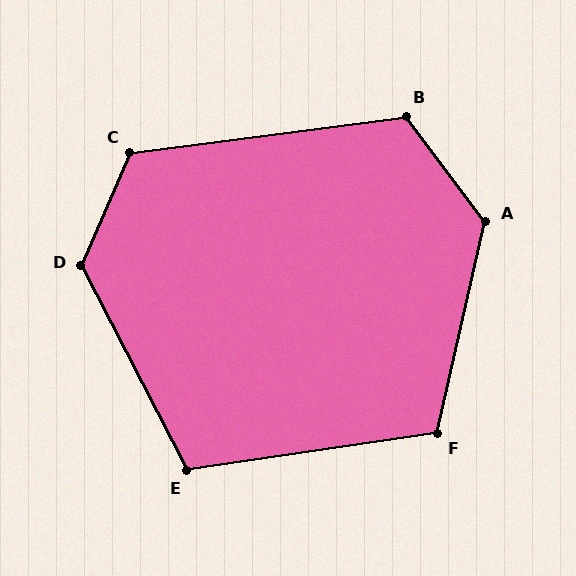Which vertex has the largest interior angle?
A, at approximately 130 degrees.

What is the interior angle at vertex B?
Approximately 120 degrees (obtuse).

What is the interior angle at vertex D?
Approximately 129 degrees (obtuse).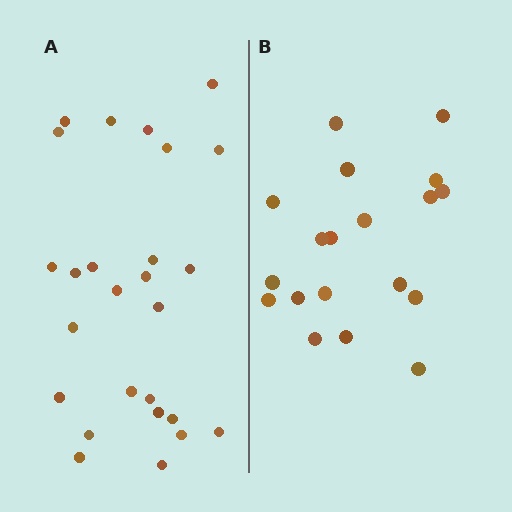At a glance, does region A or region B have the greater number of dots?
Region A (the left region) has more dots.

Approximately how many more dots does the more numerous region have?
Region A has roughly 8 or so more dots than region B.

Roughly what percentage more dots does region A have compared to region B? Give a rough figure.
About 35% more.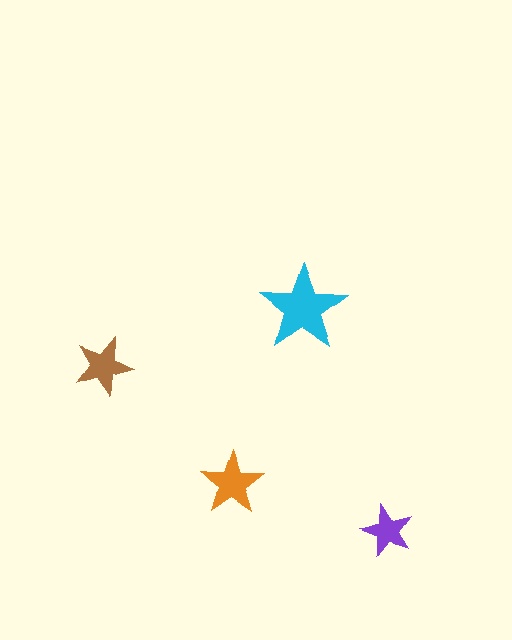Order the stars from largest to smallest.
the cyan one, the orange one, the brown one, the purple one.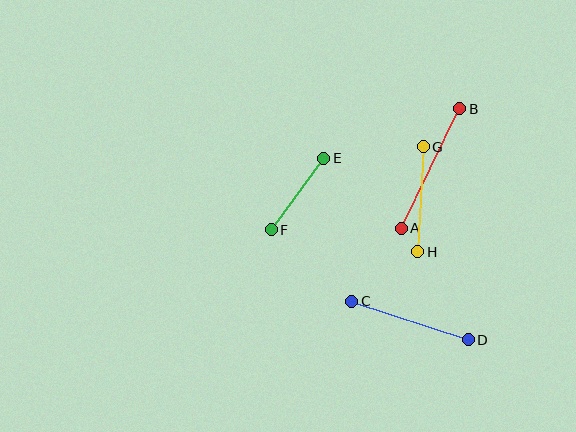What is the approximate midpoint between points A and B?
The midpoint is at approximately (431, 169) pixels.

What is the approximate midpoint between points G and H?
The midpoint is at approximately (420, 199) pixels.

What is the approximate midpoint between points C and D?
The midpoint is at approximately (410, 321) pixels.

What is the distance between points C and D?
The distance is approximately 123 pixels.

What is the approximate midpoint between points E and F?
The midpoint is at approximately (298, 194) pixels.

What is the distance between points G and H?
The distance is approximately 105 pixels.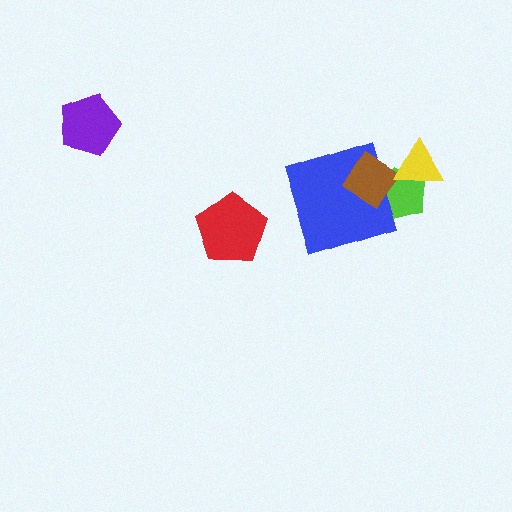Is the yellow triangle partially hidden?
No, no other shape covers it.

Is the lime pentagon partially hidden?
Yes, it is partially covered by another shape.